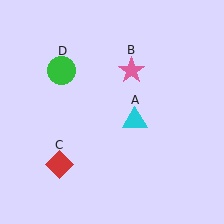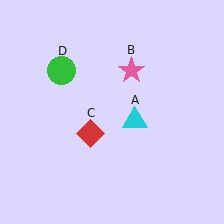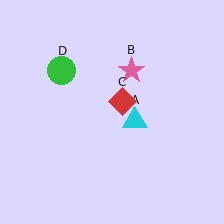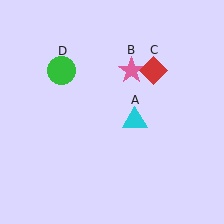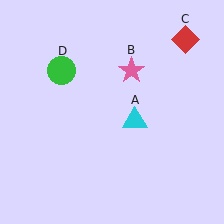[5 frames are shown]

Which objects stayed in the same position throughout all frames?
Cyan triangle (object A) and pink star (object B) and green circle (object D) remained stationary.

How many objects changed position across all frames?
1 object changed position: red diamond (object C).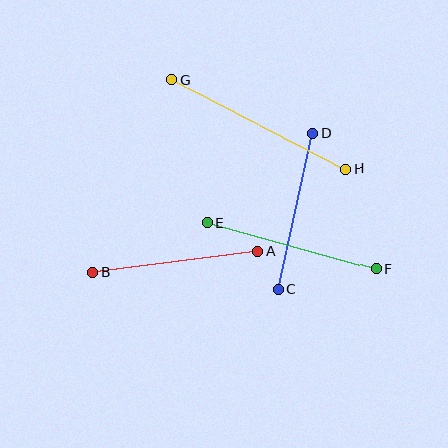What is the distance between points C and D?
The distance is approximately 160 pixels.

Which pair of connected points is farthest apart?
Points G and H are farthest apart.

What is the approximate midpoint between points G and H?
The midpoint is at approximately (259, 124) pixels.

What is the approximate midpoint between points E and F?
The midpoint is at approximately (292, 246) pixels.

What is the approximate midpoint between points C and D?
The midpoint is at approximately (296, 211) pixels.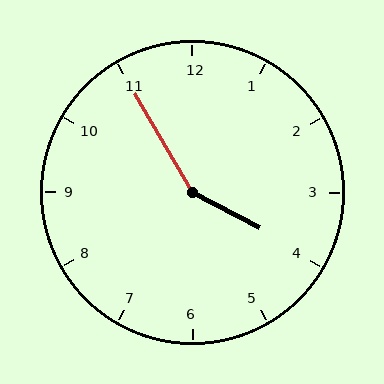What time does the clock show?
3:55.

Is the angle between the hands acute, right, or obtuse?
It is obtuse.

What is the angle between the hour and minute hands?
Approximately 148 degrees.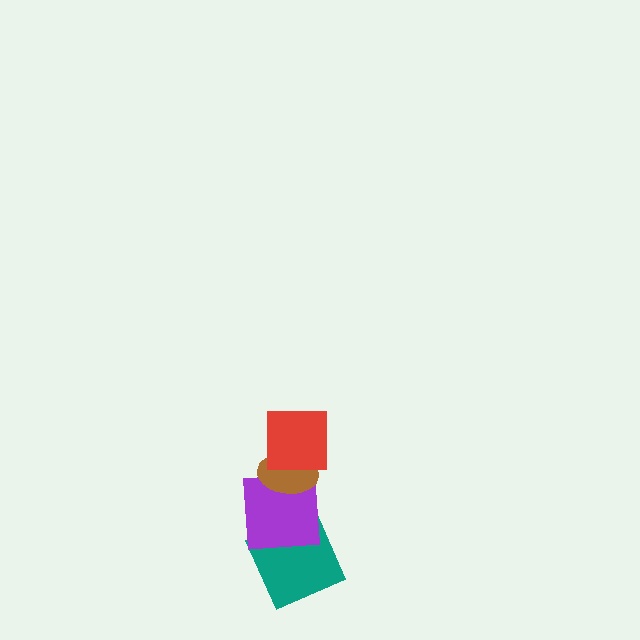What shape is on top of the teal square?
The purple square is on top of the teal square.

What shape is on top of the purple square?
The brown ellipse is on top of the purple square.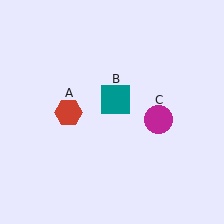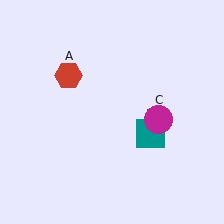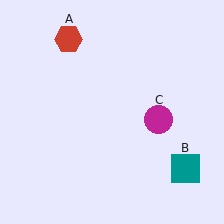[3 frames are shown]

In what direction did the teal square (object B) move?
The teal square (object B) moved down and to the right.